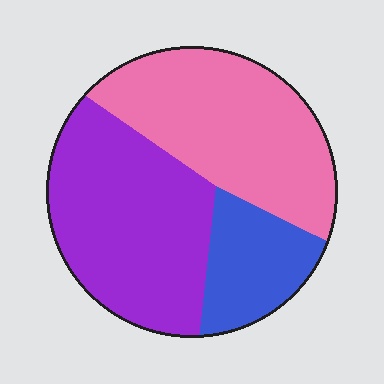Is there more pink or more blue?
Pink.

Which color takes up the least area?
Blue, at roughly 15%.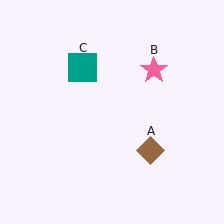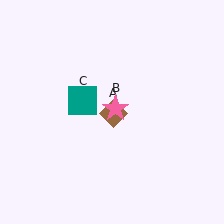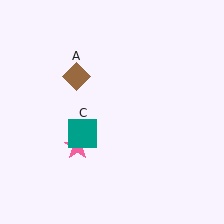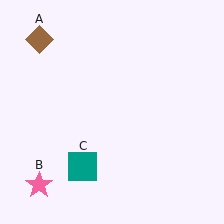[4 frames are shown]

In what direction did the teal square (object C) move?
The teal square (object C) moved down.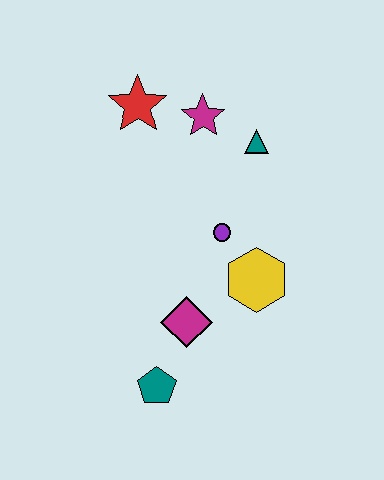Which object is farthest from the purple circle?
The teal pentagon is farthest from the purple circle.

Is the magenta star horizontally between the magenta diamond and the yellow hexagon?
Yes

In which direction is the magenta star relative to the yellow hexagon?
The magenta star is above the yellow hexagon.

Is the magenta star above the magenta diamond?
Yes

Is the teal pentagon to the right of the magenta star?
No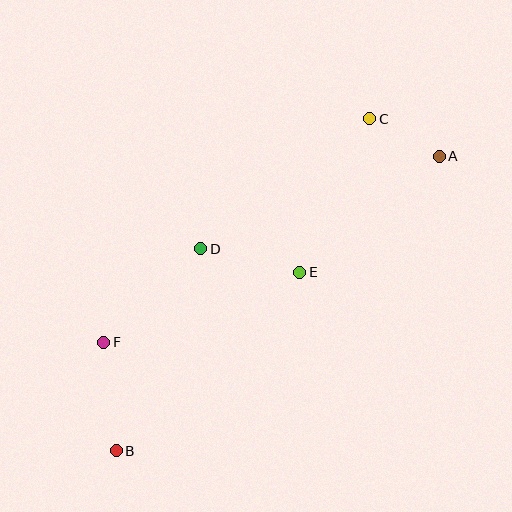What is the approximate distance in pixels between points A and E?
The distance between A and E is approximately 181 pixels.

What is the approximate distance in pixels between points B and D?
The distance between B and D is approximately 219 pixels.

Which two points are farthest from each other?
Points A and B are farthest from each other.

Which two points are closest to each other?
Points A and C are closest to each other.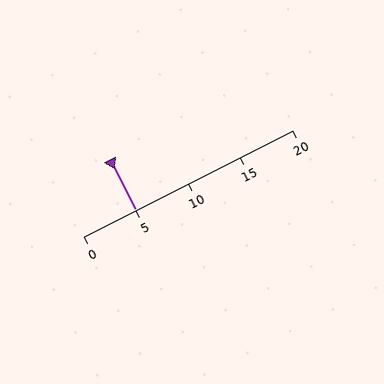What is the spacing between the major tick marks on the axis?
The major ticks are spaced 5 apart.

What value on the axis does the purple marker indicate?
The marker indicates approximately 5.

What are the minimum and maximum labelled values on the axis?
The axis runs from 0 to 20.